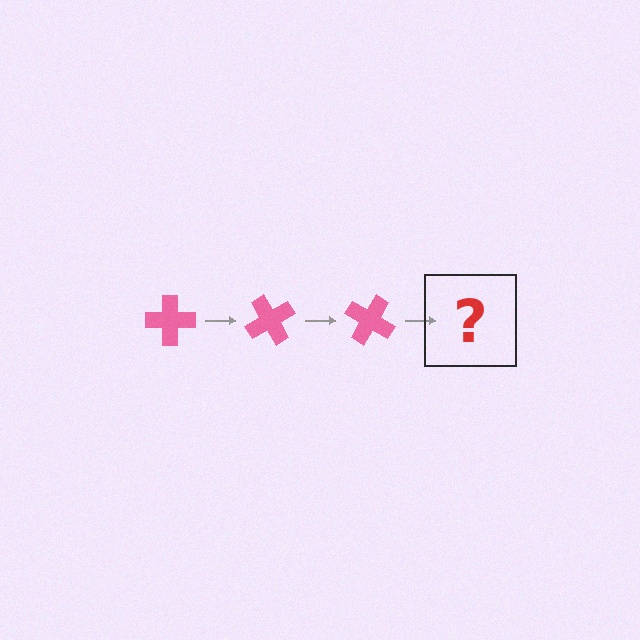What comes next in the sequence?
The next element should be a pink cross rotated 180 degrees.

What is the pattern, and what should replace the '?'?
The pattern is that the cross rotates 60 degrees each step. The '?' should be a pink cross rotated 180 degrees.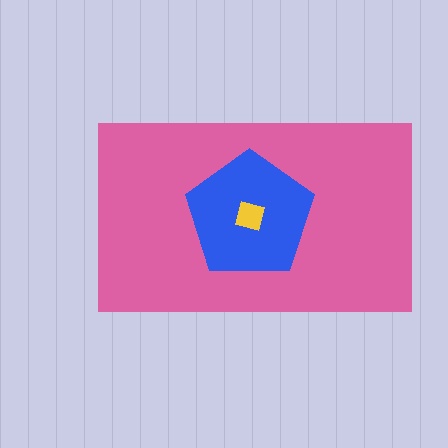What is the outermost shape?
The pink rectangle.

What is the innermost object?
The yellow square.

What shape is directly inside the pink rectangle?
The blue pentagon.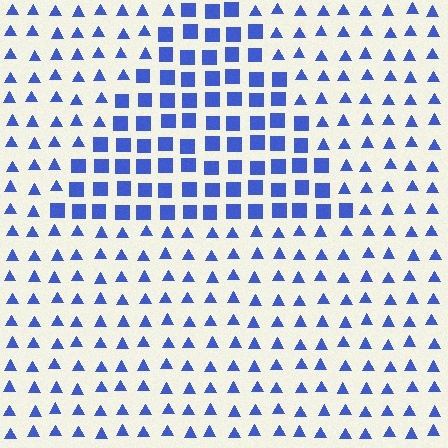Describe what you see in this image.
The image is filled with small blue elements arranged in a uniform grid. A triangle-shaped region contains squares, while the surrounding area contains triangles. The boundary is defined purely by the change in element shape.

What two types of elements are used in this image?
The image uses squares inside the triangle region and triangles outside it.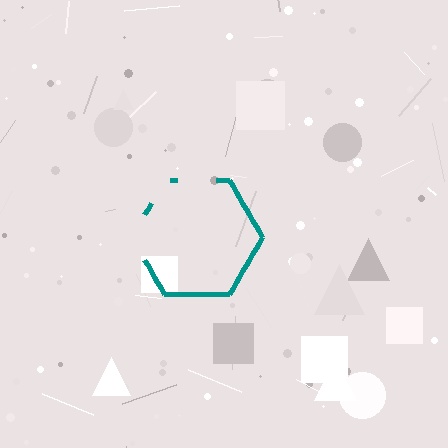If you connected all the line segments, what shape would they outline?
They would outline a hexagon.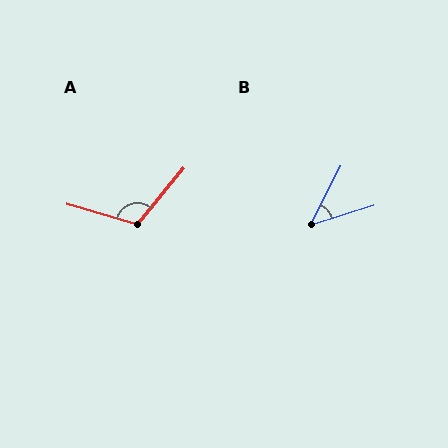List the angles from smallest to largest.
B (46°), A (113°).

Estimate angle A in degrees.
Approximately 113 degrees.